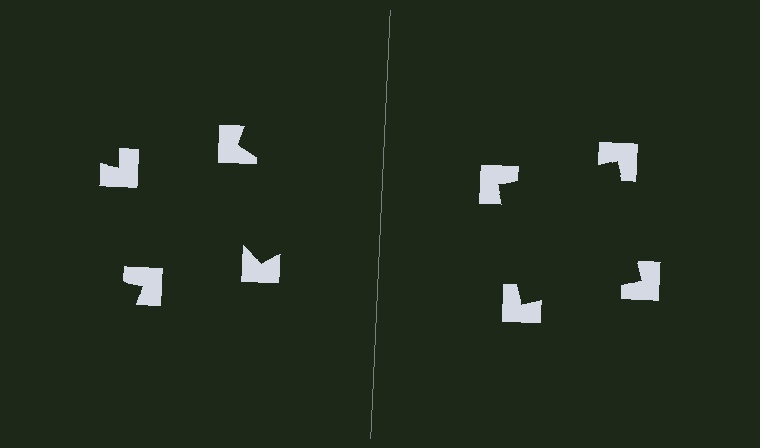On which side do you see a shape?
An illusory square appears on the right side. On the left side the wedge cuts are rotated, so no coherent shape forms.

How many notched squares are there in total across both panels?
8 — 4 on each side.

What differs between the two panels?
The notched squares are positioned identically on both sides; only the wedge orientations differ. On the right they align to a square; on the left they are misaligned.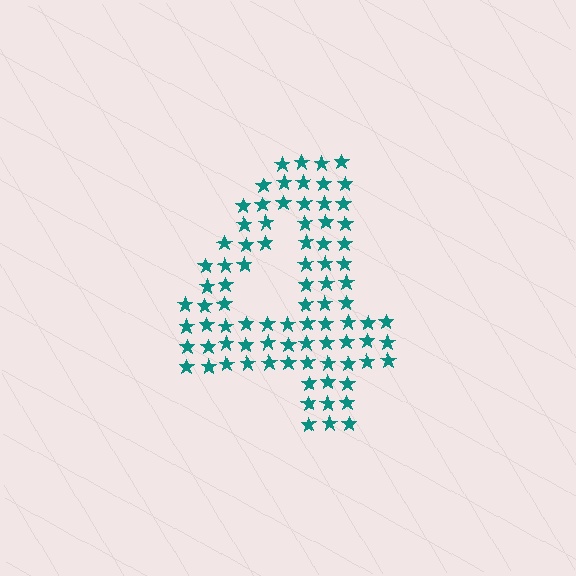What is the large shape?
The large shape is the digit 4.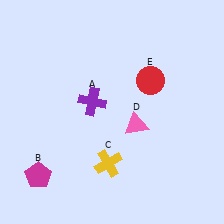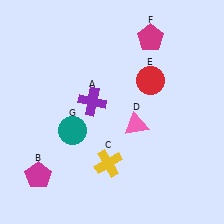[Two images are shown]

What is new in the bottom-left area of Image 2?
A teal circle (G) was added in the bottom-left area of Image 2.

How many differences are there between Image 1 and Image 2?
There are 2 differences between the two images.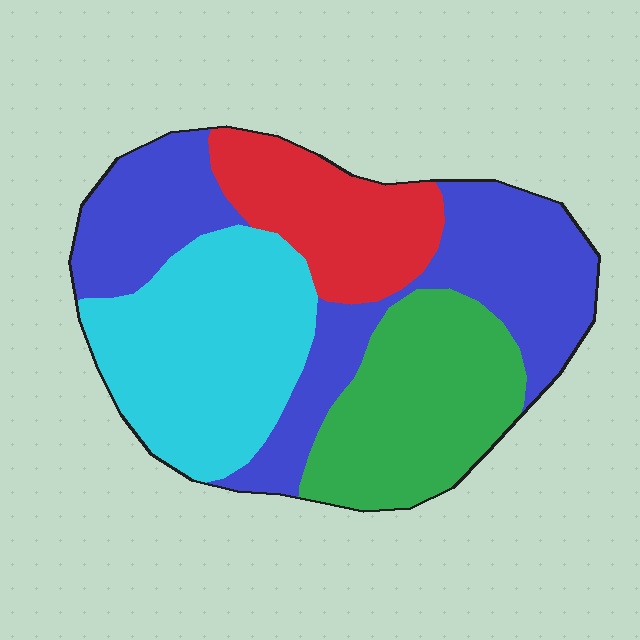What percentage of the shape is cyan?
Cyan takes up about one quarter (1/4) of the shape.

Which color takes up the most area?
Blue, at roughly 35%.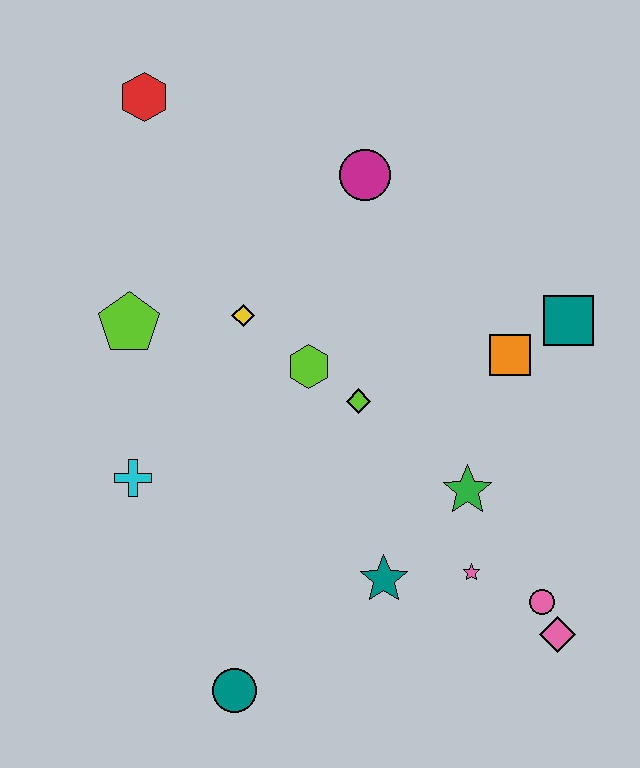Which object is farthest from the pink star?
The red hexagon is farthest from the pink star.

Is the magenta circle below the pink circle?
No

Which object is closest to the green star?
The pink star is closest to the green star.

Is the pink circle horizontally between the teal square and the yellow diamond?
Yes